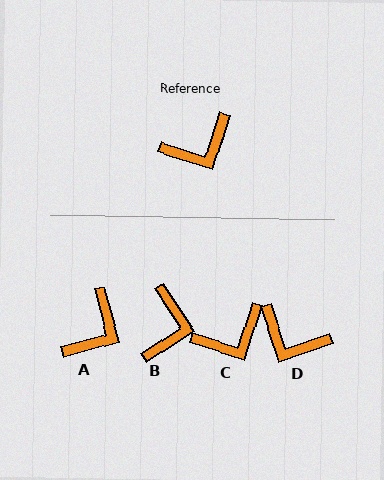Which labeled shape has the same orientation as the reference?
C.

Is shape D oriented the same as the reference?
No, it is off by about 54 degrees.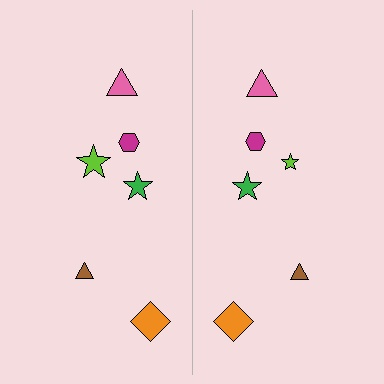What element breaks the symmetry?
The lime star on the right side has a different size than its mirror counterpart.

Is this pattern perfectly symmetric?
No, the pattern is not perfectly symmetric. The lime star on the right side has a different size than its mirror counterpart.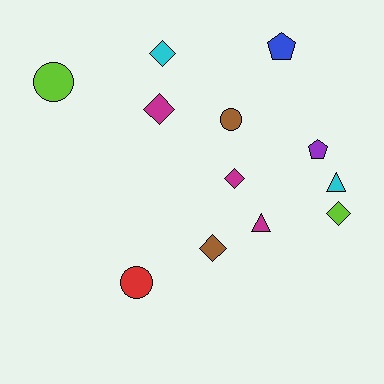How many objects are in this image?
There are 12 objects.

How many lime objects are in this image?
There are 2 lime objects.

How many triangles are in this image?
There are 2 triangles.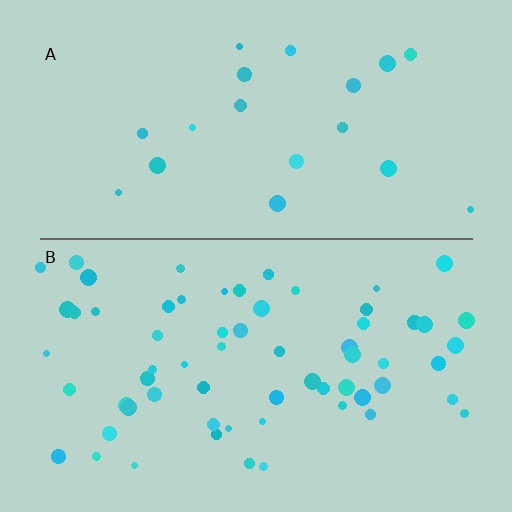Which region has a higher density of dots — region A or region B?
B (the bottom).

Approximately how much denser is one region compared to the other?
Approximately 3.2× — region B over region A.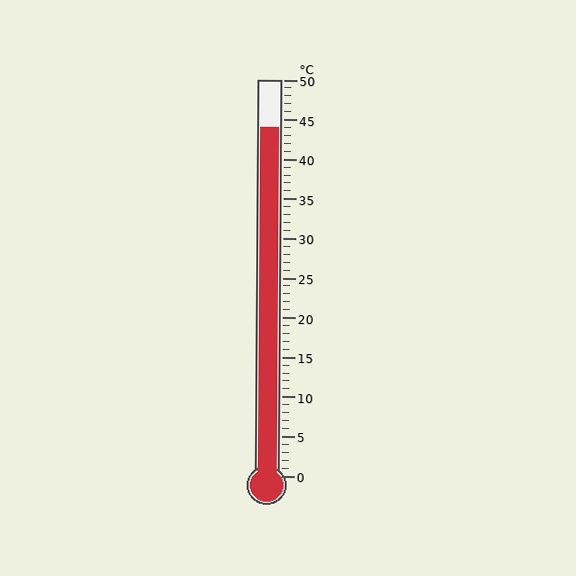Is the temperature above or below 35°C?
The temperature is above 35°C.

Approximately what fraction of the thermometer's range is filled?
The thermometer is filled to approximately 90% of its range.